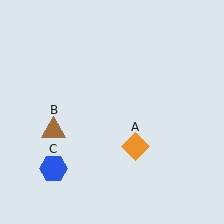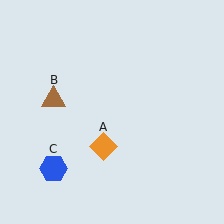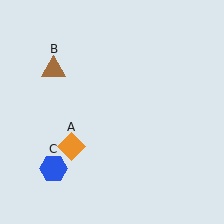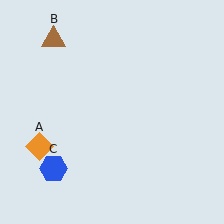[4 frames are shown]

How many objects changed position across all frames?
2 objects changed position: orange diamond (object A), brown triangle (object B).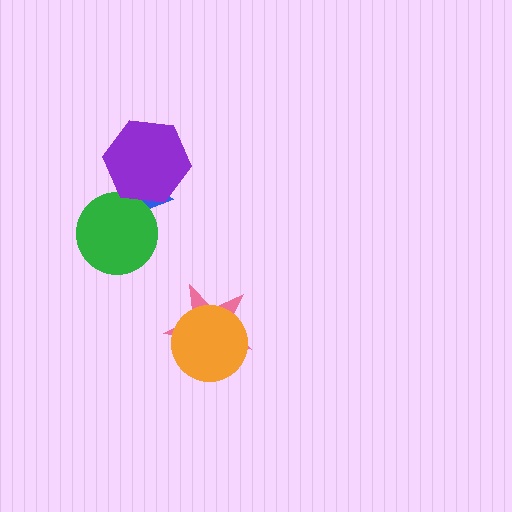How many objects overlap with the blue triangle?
2 objects overlap with the blue triangle.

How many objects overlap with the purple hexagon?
1 object overlaps with the purple hexagon.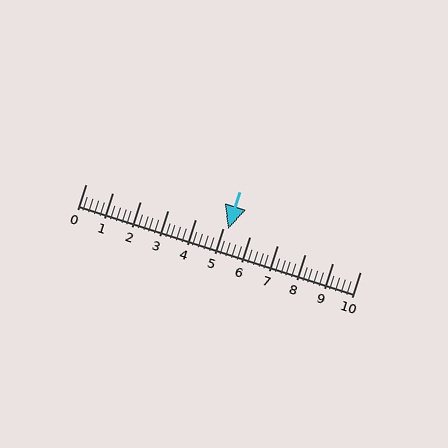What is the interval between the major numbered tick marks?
The major tick marks are spaced 1 units apart.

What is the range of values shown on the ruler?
The ruler shows values from 0 to 10.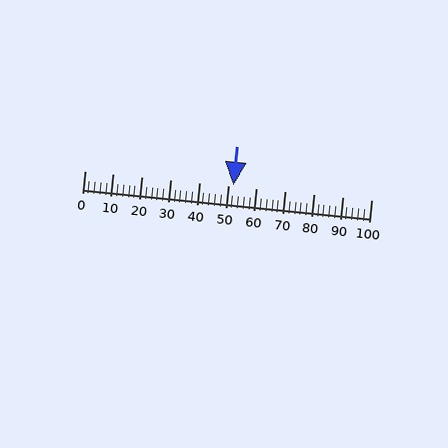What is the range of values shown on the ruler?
The ruler shows values from 0 to 100.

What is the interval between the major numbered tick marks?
The major tick marks are spaced 10 units apart.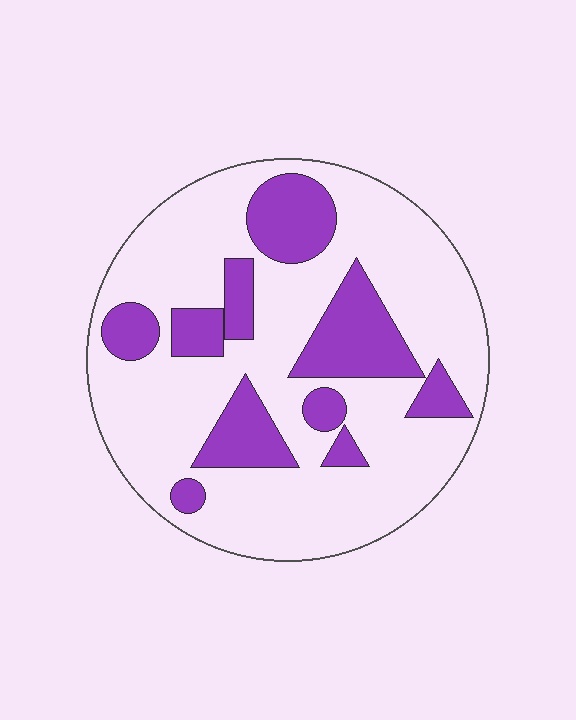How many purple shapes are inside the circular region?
10.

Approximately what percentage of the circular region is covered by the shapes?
Approximately 25%.